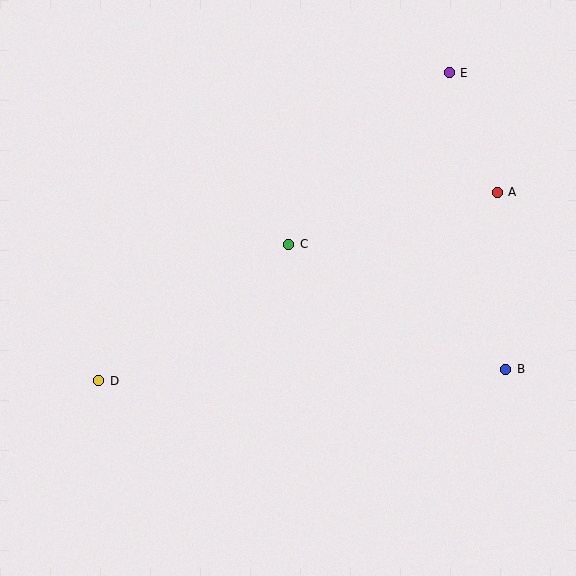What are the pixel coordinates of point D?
Point D is at (99, 381).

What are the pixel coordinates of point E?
Point E is at (449, 73).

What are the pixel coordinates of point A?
Point A is at (497, 192).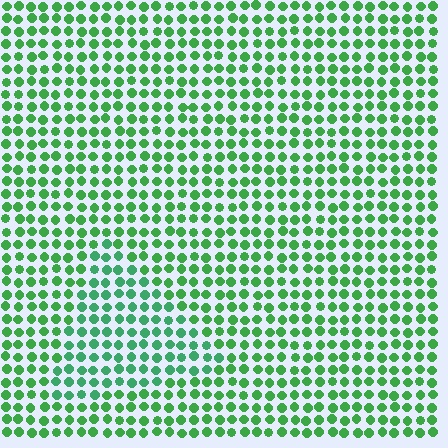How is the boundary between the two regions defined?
The boundary is defined purely by a slight shift in hue (about 20 degrees). Spacing, size, and orientation are identical on both sides.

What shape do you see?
I see a triangle.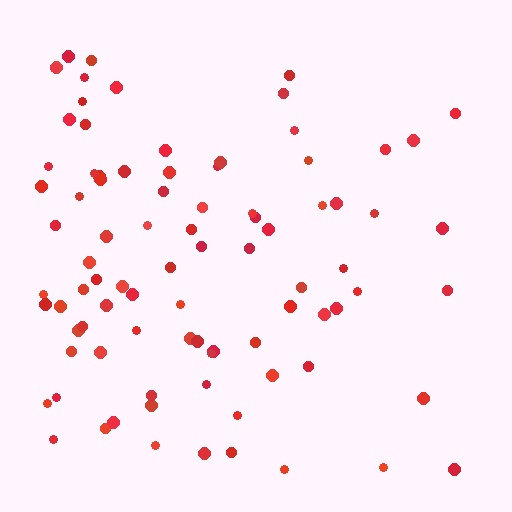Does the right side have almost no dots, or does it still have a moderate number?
Still a moderate number, just noticeably fewer than the left.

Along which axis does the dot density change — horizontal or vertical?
Horizontal.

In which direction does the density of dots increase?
From right to left, with the left side densest.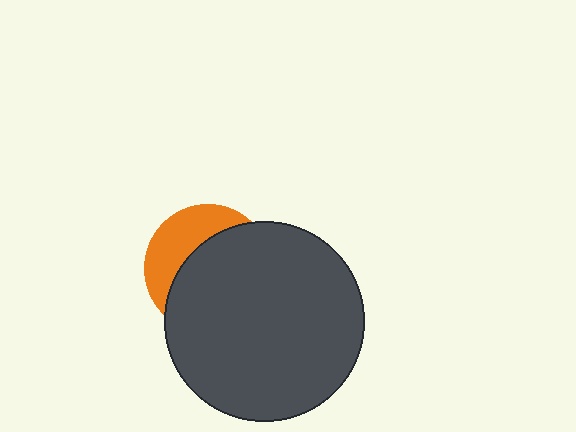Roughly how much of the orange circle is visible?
A small part of it is visible (roughly 34%).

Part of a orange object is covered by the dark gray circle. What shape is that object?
It is a circle.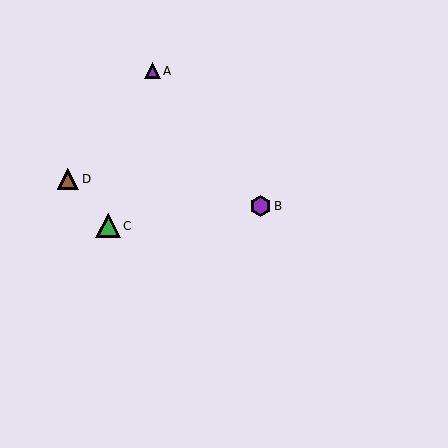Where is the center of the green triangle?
The center of the green triangle is at (108, 226).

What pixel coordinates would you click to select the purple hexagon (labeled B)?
Click at (260, 206) to select the purple hexagon B.